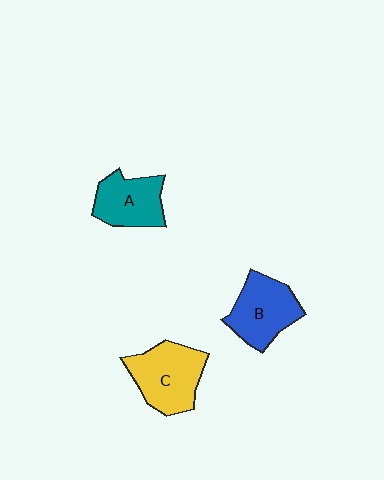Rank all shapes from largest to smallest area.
From largest to smallest: C (yellow), B (blue), A (teal).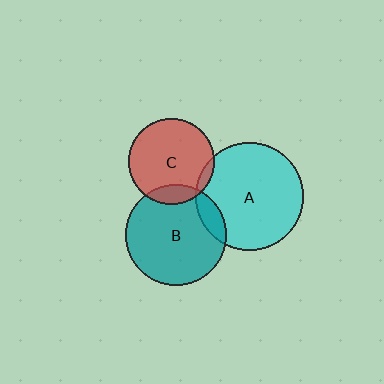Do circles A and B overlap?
Yes.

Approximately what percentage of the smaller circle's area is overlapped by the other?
Approximately 10%.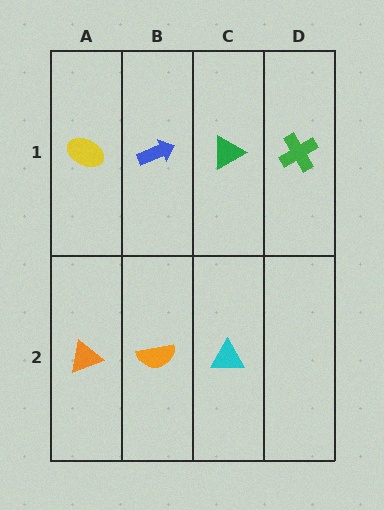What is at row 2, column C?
A cyan triangle.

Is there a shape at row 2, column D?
No, that cell is empty.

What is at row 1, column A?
A yellow ellipse.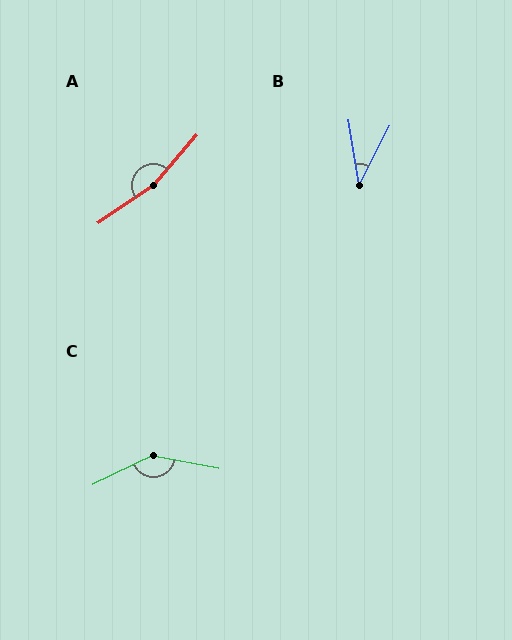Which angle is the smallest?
B, at approximately 36 degrees.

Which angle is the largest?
A, at approximately 165 degrees.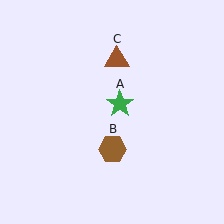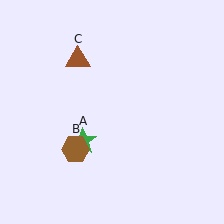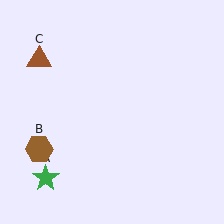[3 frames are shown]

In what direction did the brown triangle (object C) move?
The brown triangle (object C) moved left.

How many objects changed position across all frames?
3 objects changed position: green star (object A), brown hexagon (object B), brown triangle (object C).